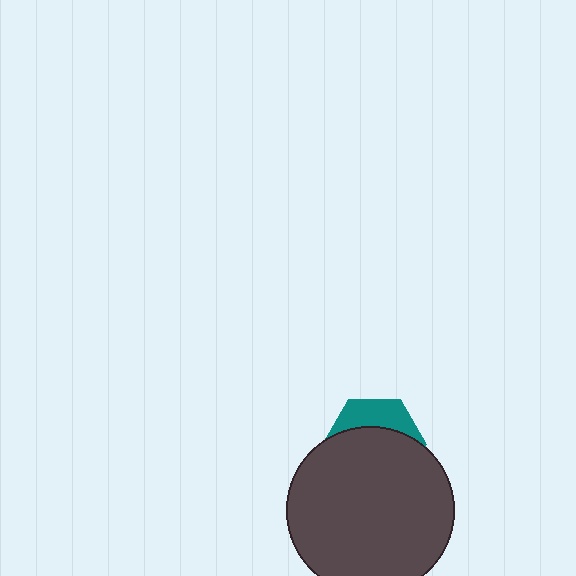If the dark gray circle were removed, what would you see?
You would see the complete teal hexagon.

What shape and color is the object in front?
The object in front is a dark gray circle.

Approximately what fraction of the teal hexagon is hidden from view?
Roughly 69% of the teal hexagon is hidden behind the dark gray circle.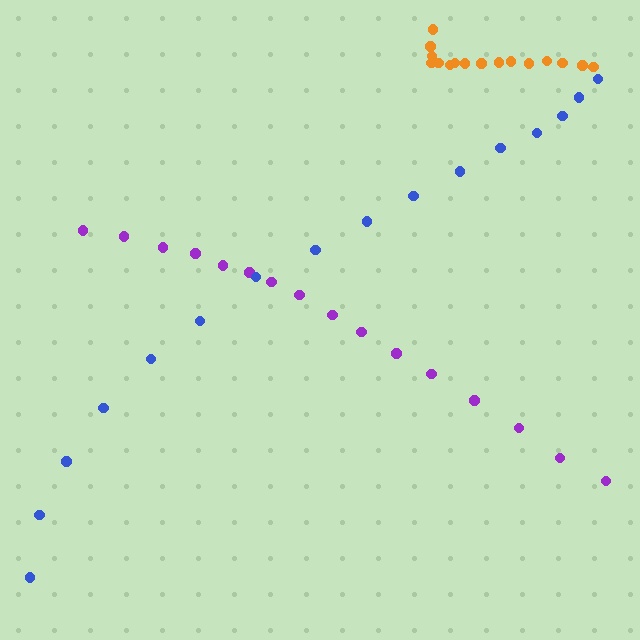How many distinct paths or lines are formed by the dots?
There are 3 distinct paths.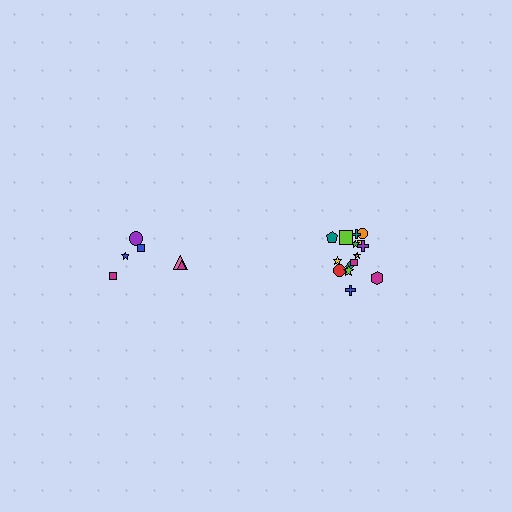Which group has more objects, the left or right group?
The right group.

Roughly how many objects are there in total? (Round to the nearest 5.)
Roughly 20 objects in total.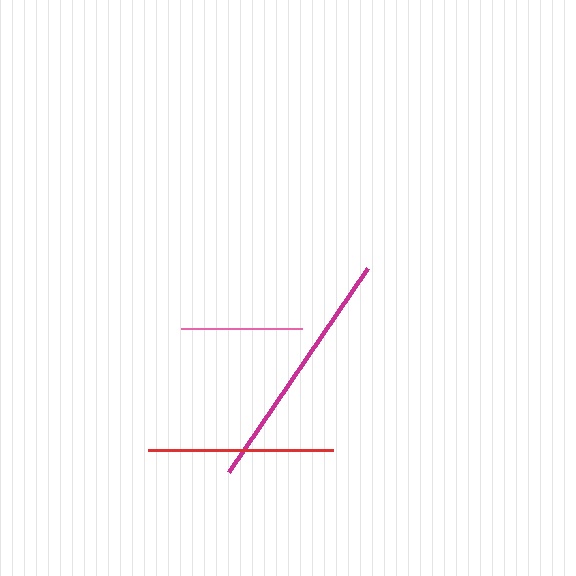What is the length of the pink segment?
The pink segment is approximately 122 pixels long.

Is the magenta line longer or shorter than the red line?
The magenta line is longer than the red line.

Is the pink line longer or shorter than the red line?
The red line is longer than the pink line.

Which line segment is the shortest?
The pink line is the shortest at approximately 122 pixels.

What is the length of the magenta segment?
The magenta segment is approximately 248 pixels long.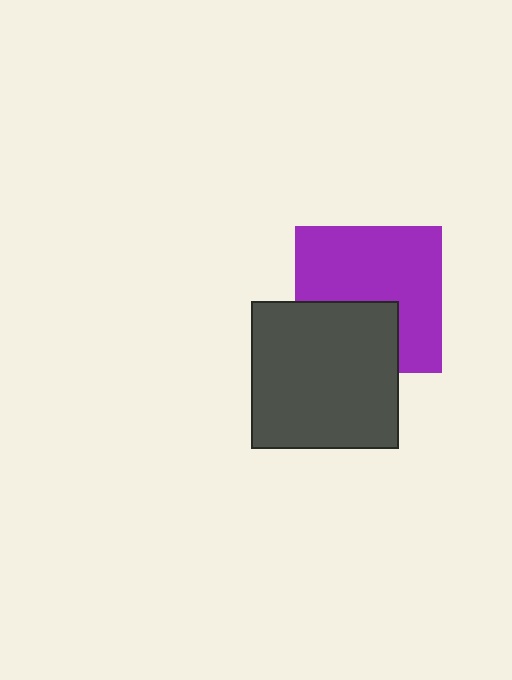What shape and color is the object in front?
The object in front is a dark gray square.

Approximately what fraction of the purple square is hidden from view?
Roughly 35% of the purple square is hidden behind the dark gray square.